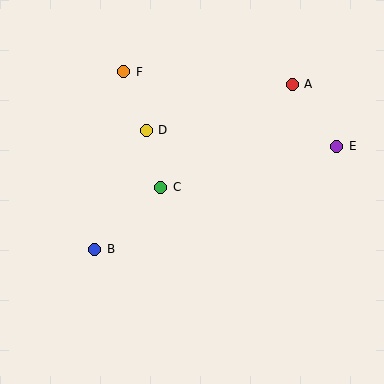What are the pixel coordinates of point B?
Point B is at (95, 249).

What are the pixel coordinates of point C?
Point C is at (161, 187).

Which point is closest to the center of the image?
Point C at (161, 187) is closest to the center.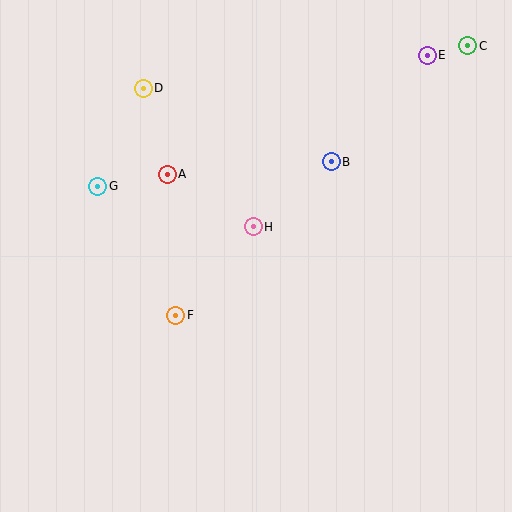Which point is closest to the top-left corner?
Point D is closest to the top-left corner.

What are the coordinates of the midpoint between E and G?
The midpoint between E and G is at (262, 121).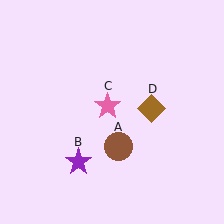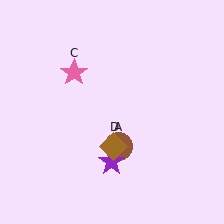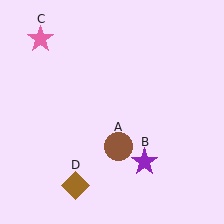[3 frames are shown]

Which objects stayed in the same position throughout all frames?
Brown circle (object A) remained stationary.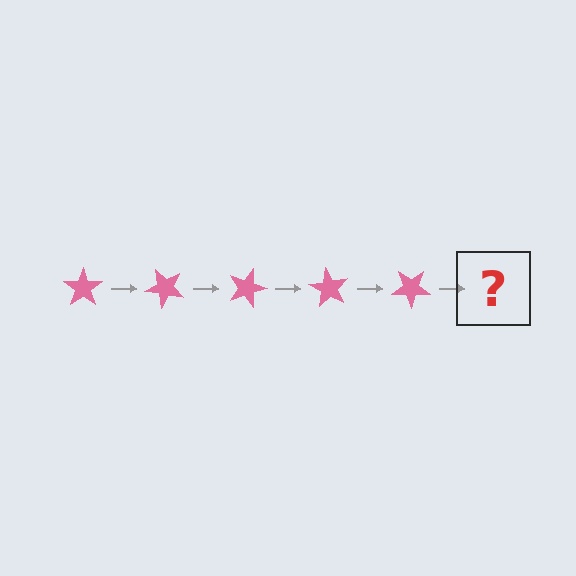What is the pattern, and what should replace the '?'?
The pattern is that the star rotates 45 degrees each step. The '?' should be a pink star rotated 225 degrees.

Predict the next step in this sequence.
The next step is a pink star rotated 225 degrees.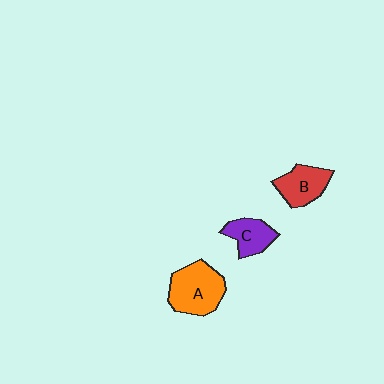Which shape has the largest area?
Shape A (orange).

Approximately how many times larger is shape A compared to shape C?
Approximately 1.7 times.